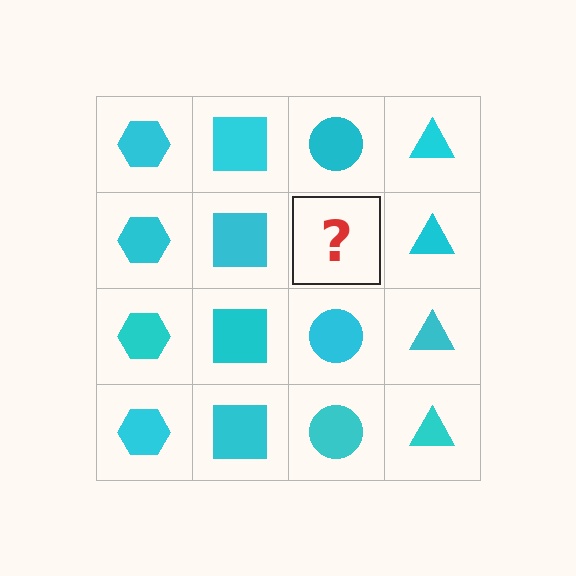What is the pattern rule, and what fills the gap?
The rule is that each column has a consistent shape. The gap should be filled with a cyan circle.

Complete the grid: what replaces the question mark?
The question mark should be replaced with a cyan circle.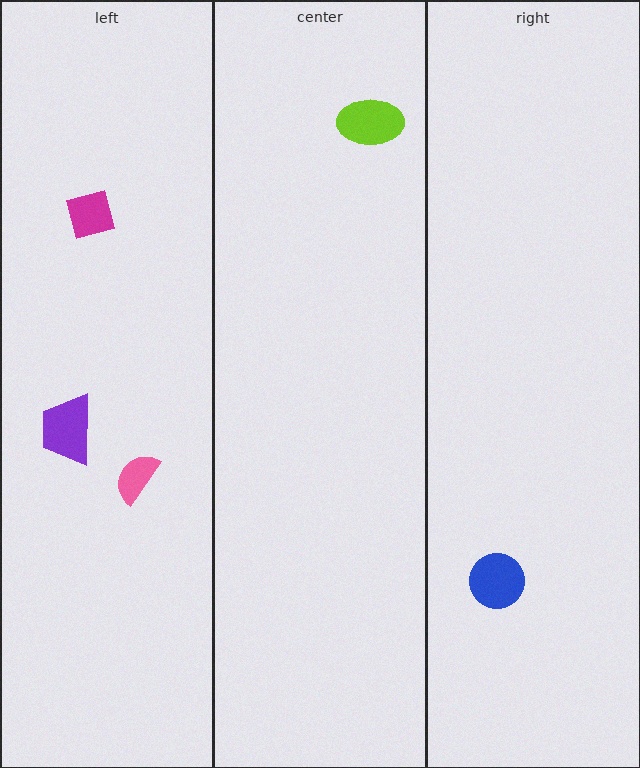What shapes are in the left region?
The pink semicircle, the magenta diamond, the purple trapezoid.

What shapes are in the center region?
The lime ellipse.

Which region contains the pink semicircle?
The left region.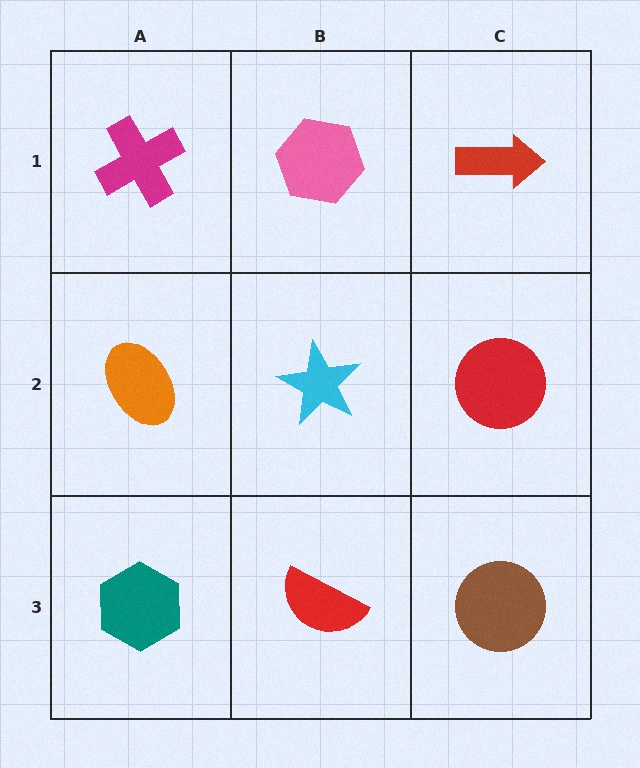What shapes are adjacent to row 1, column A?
An orange ellipse (row 2, column A), a pink hexagon (row 1, column B).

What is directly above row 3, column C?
A red circle.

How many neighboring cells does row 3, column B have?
3.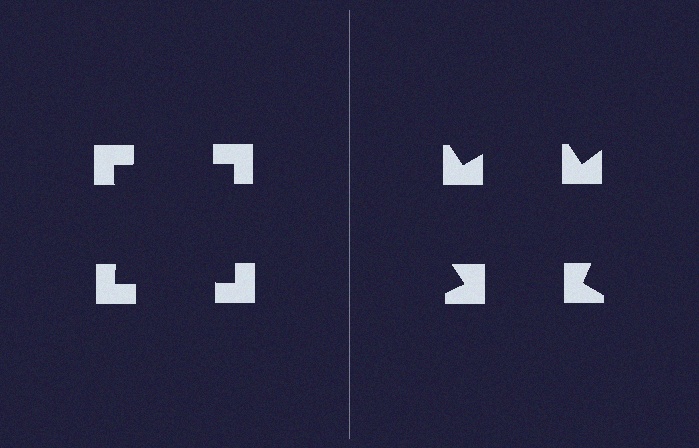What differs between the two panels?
The notched squares are positioned identically on both sides; only the wedge orientations differ. On the left they align to a square; on the right they are misaligned.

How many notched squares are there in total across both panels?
8 — 4 on each side.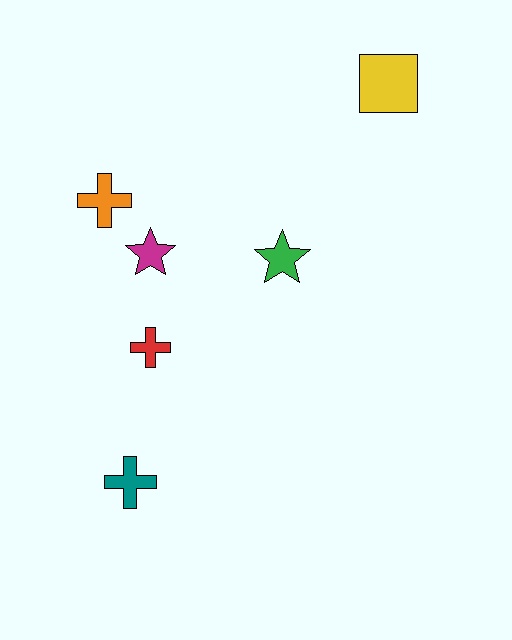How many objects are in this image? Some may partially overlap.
There are 6 objects.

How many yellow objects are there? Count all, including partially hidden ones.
There is 1 yellow object.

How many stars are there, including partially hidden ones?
There are 2 stars.